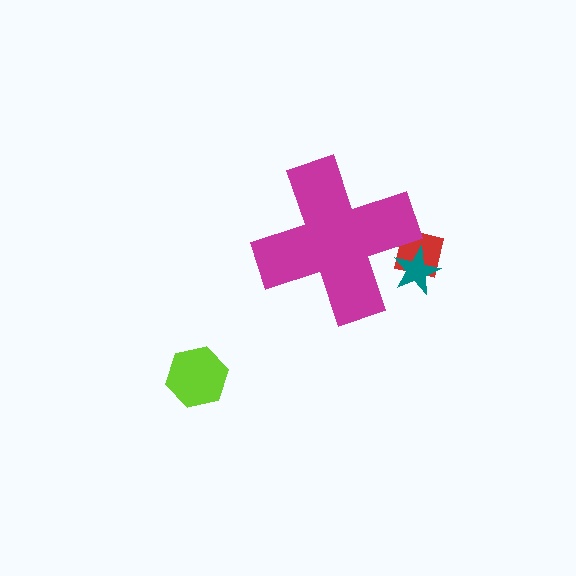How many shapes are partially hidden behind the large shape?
2 shapes are partially hidden.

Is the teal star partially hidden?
Yes, the teal star is partially hidden behind the magenta cross.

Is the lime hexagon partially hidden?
No, the lime hexagon is fully visible.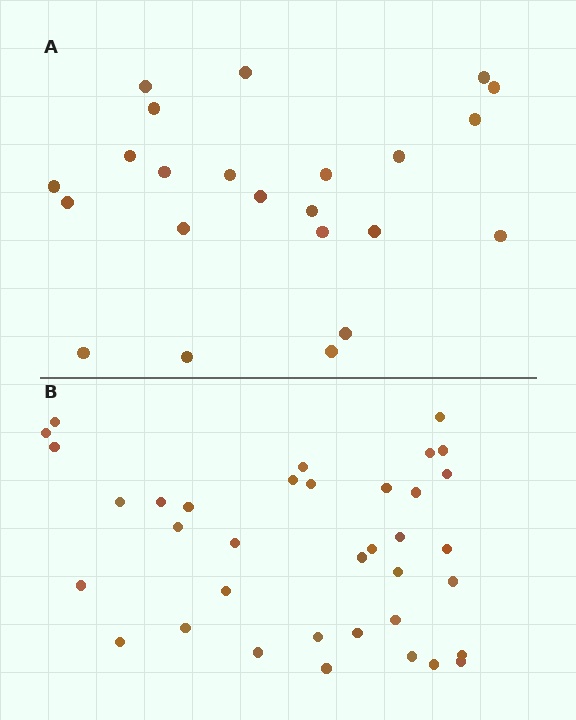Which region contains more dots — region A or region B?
Region B (the bottom region) has more dots.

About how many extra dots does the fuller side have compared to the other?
Region B has approximately 15 more dots than region A.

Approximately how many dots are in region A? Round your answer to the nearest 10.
About 20 dots. (The exact count is 23, which rounds to 20.)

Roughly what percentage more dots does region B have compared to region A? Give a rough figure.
About 55% more.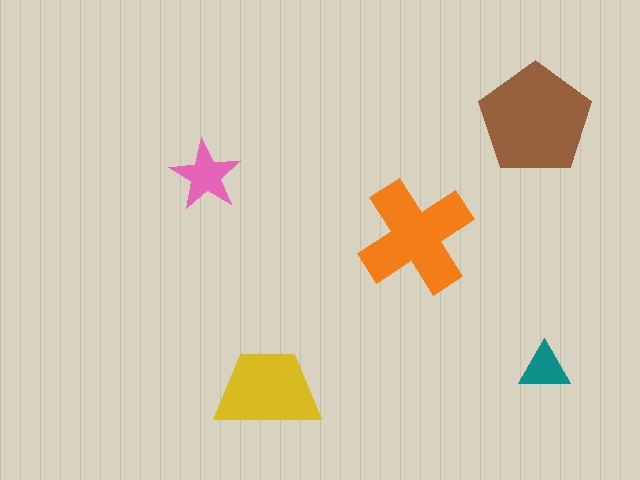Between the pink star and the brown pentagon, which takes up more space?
The brown pentagon.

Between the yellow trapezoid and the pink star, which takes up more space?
The yellow trapezoid.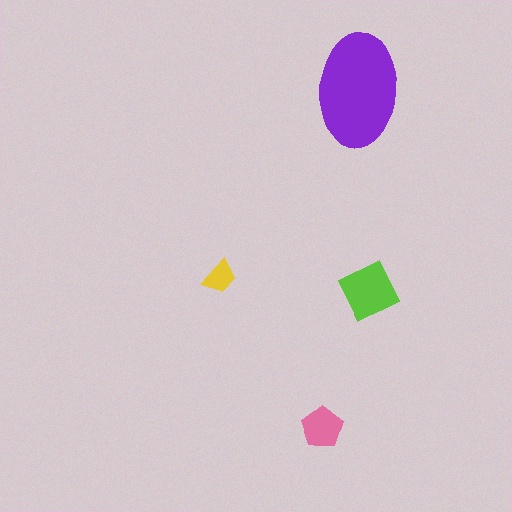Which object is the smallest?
The yellow trapezoid.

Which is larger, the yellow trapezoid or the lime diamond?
The lime diamond.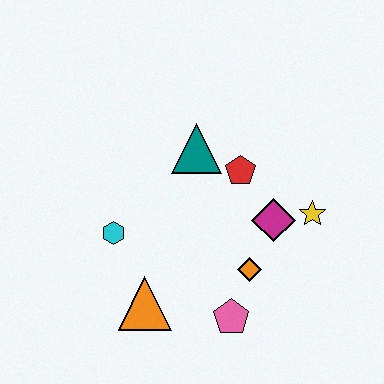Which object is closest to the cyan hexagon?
The orange triangle is closest to the cyan hexagon.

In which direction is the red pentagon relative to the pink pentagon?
The red pentagon is above the pink pentagon.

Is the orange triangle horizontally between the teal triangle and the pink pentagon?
No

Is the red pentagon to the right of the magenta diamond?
No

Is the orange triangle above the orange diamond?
No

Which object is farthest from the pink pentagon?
The teal triangle is farthest from the pink pentagon.